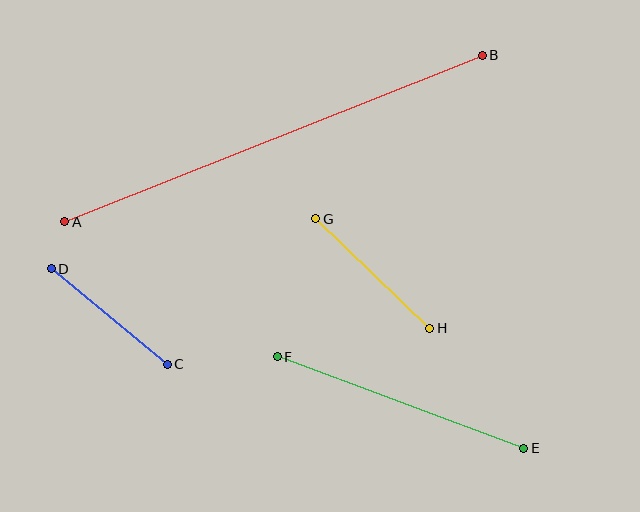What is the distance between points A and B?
The distance is approximately 449 pixels.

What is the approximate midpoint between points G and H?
The midpoint is at approximately (373, 273) pixels.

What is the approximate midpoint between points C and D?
The midpoint is at approximately (109, 316) pixels.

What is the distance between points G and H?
The distance is approximately 158 pixels.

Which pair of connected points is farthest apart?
Points A and B are farthest apart.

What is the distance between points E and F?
The distance is approximately 263 pixels.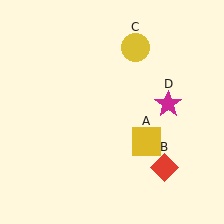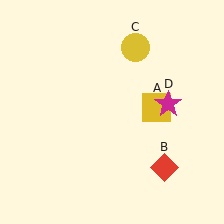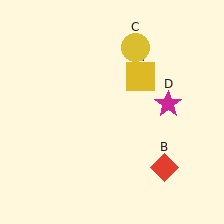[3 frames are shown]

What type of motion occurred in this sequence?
The yellow square (object A) rotated counterclockwise around the center of the scene.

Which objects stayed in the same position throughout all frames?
Red diamond (object B) and yellow circle (object C) and magenta star (object D) remained stationary.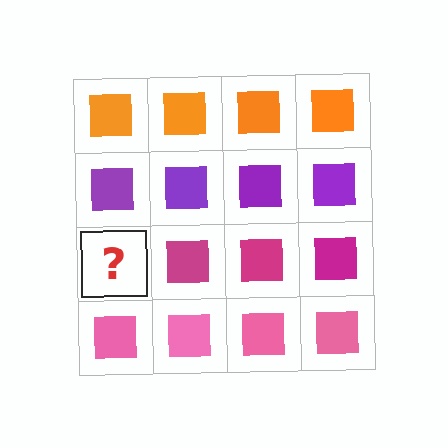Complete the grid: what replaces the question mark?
The question mark should be replaced with a magenta square.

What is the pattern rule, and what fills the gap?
The rule is that each row has a consistent color. The gap should be filled with a magenta square.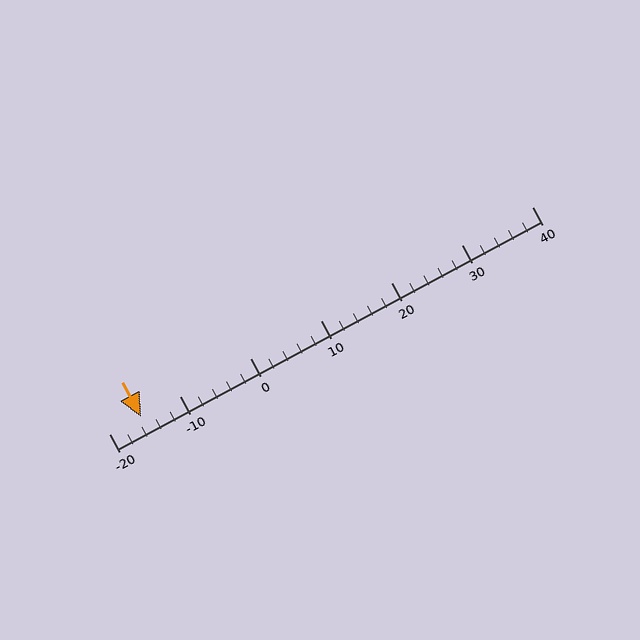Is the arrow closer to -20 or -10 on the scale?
The arrow is closer to -20.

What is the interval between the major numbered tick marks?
The major tick marks are spaced 10 units apart.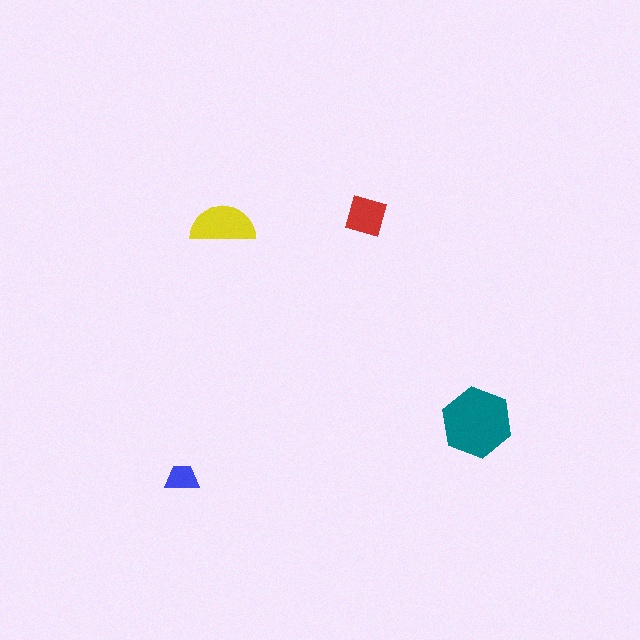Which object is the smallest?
The blue trapezoid.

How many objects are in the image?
There are 4 objects in the image.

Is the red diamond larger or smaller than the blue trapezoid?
Larger.